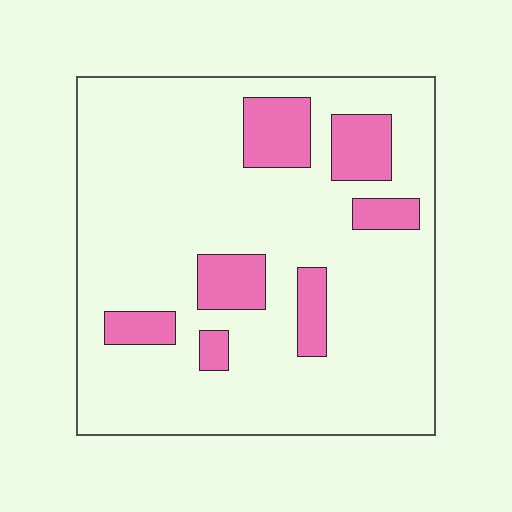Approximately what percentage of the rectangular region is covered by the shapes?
Approximately 15%.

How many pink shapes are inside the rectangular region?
7.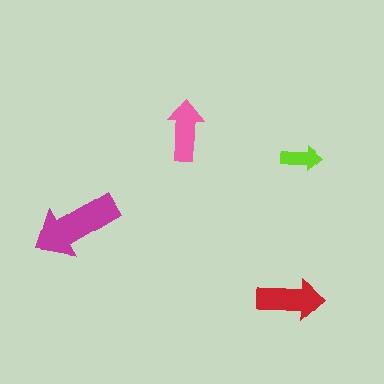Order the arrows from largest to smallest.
the magenta one, the red one, the pink one, the lime one.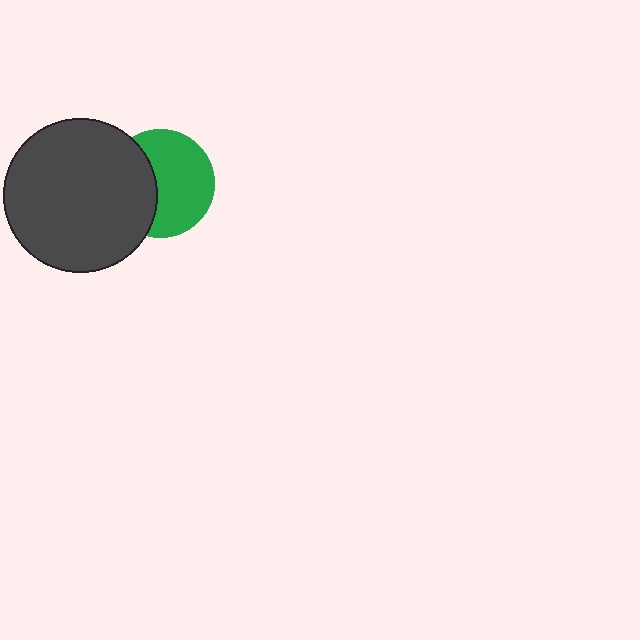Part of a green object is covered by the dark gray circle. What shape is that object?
It is a circle.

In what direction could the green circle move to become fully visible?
The green circle could move right. That would shift it out from behind the dark gray circle entirely.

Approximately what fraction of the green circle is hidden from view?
Roughly 39% of the green circle is hidden behind the dark gray circle.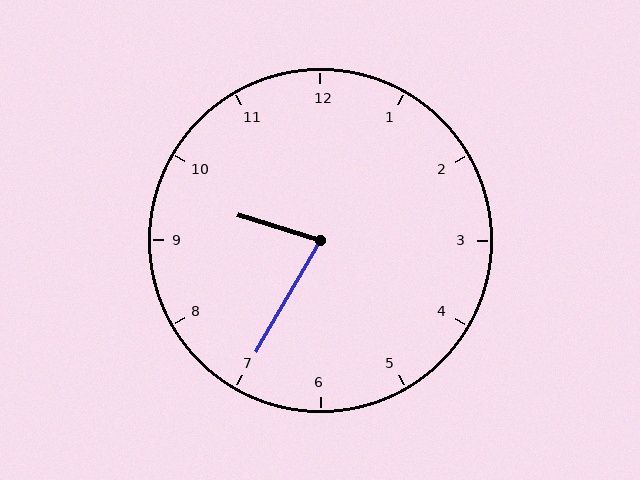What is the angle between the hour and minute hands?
Approximately 78 degrees.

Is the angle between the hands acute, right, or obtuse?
It is acute.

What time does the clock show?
9:35.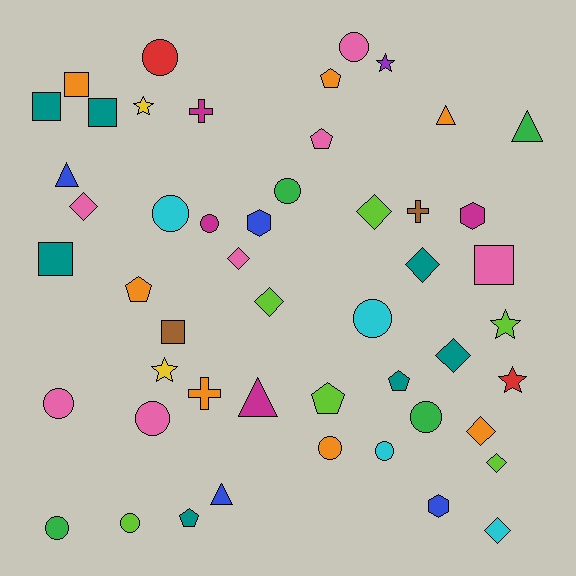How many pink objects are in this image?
There are 7 pink objects.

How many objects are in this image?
There are 50 objects.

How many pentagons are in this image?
There are 6 pentagons.